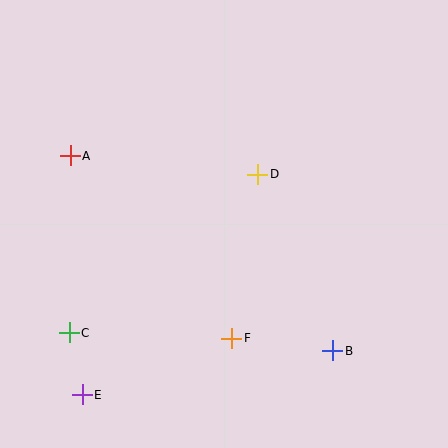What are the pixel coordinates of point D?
Point D is at (258, 174).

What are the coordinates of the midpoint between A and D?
The midpoint between A and D is at (164, 165).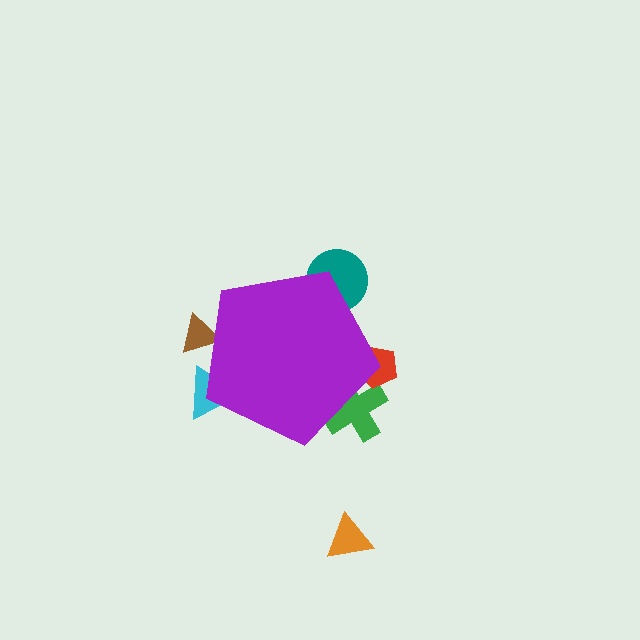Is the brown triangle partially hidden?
Yes, the brown triangle is partially hidden behind the purple pentagon.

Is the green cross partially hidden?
Yes, the green cross is partially hidden behind the purple pentagon.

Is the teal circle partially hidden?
Yes, the teal circle is partially hidden behind the purple pentagon.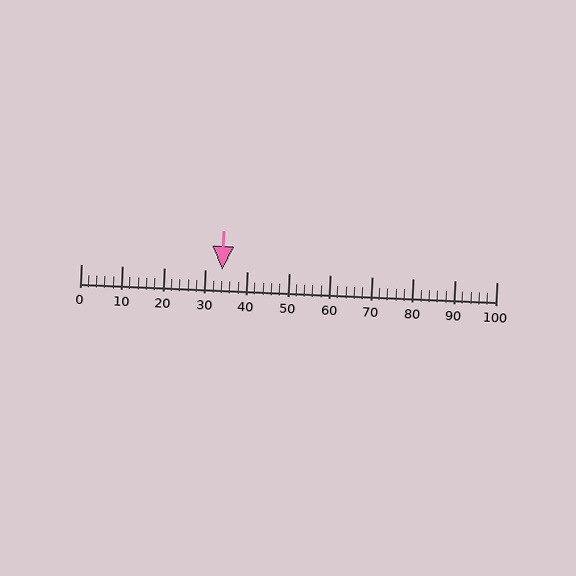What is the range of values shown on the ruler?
The ruler shows values from 0 to 100.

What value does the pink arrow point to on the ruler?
The pink arrow points to approximately 34.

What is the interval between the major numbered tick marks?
The major tick marks are spaced 10 units apart.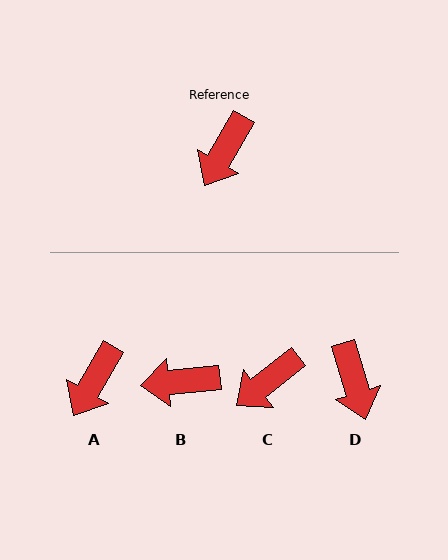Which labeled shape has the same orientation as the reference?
A.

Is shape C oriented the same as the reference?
No, it is off by about 21 degrees.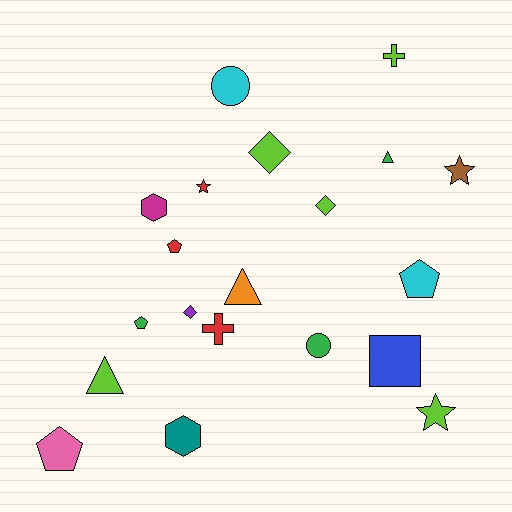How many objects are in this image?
There are 20 objects.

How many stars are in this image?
There are 3 stars.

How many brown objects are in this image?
There is 1 brown object.